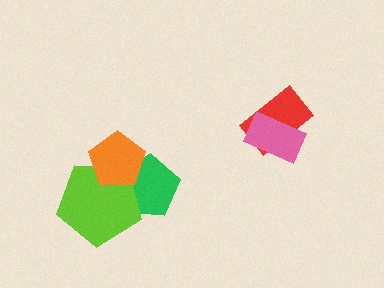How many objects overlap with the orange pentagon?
2 objects overlap with the orange pentagon.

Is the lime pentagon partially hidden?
Yes, it is partially covered by another shape.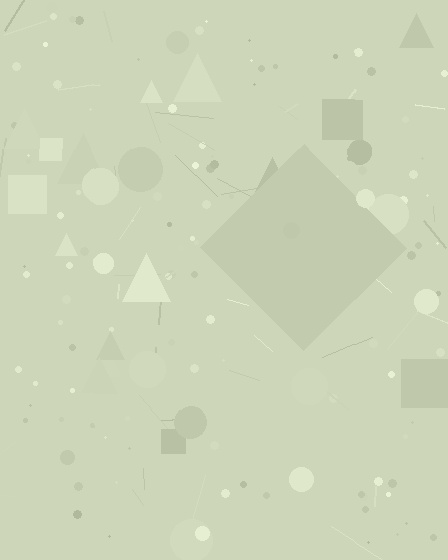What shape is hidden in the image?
A diamond is hidden in the image.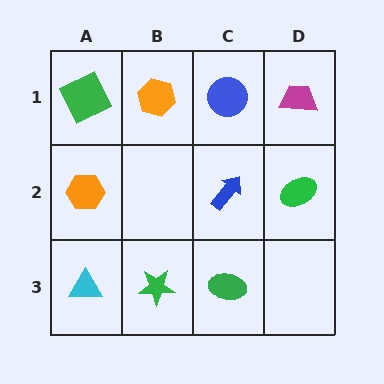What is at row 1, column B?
An orange hexagon.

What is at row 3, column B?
A green star.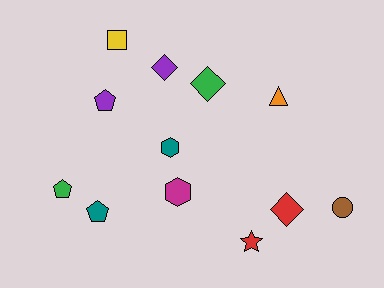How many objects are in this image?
There are 12 objects.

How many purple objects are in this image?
There are 2 purple objects.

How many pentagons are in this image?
There are 3 pentagons.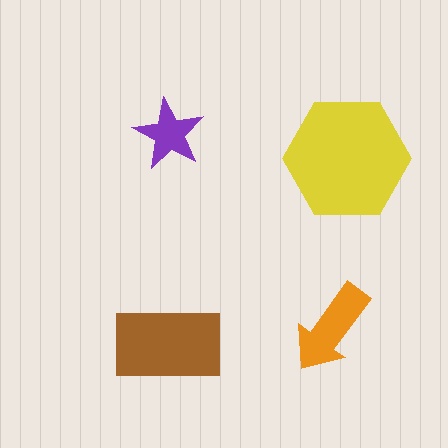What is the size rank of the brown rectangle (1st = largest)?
2nd.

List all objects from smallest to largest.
The purple star, the orange arrow, the brown rectangle, the yellow hexagon.